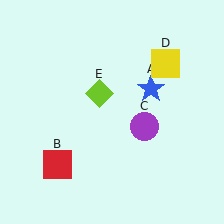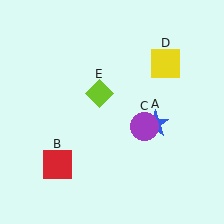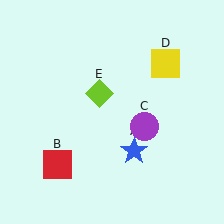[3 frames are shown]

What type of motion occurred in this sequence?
The blue star (object A) rotated clockwise around the center of the scene.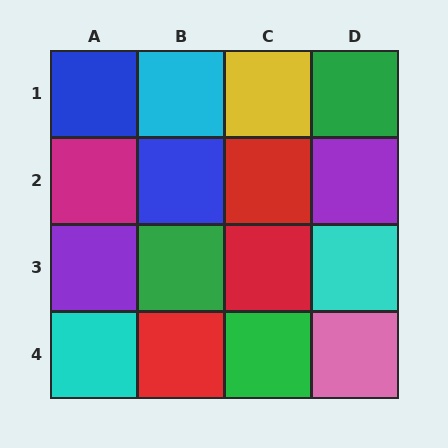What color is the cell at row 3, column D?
Cyan.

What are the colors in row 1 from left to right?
Blue, cyan, yellow, green.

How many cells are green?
3 cells are green.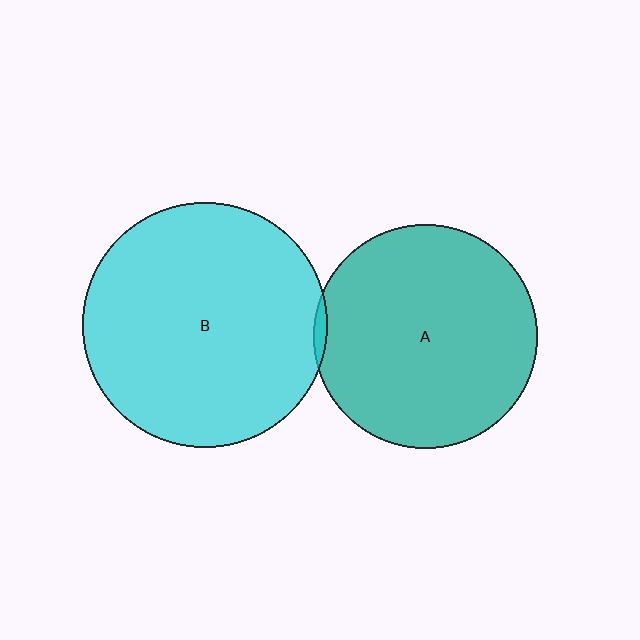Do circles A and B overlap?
Yes.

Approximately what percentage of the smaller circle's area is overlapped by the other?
Approximately 5%.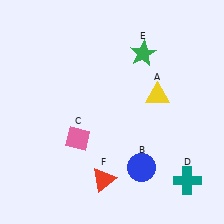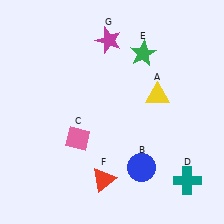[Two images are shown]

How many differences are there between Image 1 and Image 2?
There is 1 difference between the two images.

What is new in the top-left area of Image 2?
A magenta star (G) was added in the top-left area of Image 2.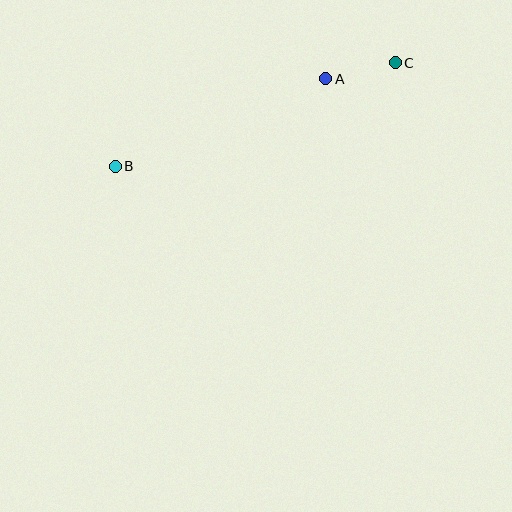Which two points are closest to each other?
Points A and C are closest to each other.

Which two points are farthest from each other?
Points B and C are farthest from each other.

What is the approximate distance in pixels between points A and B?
The distance between A and B is approximately 228 pixels.